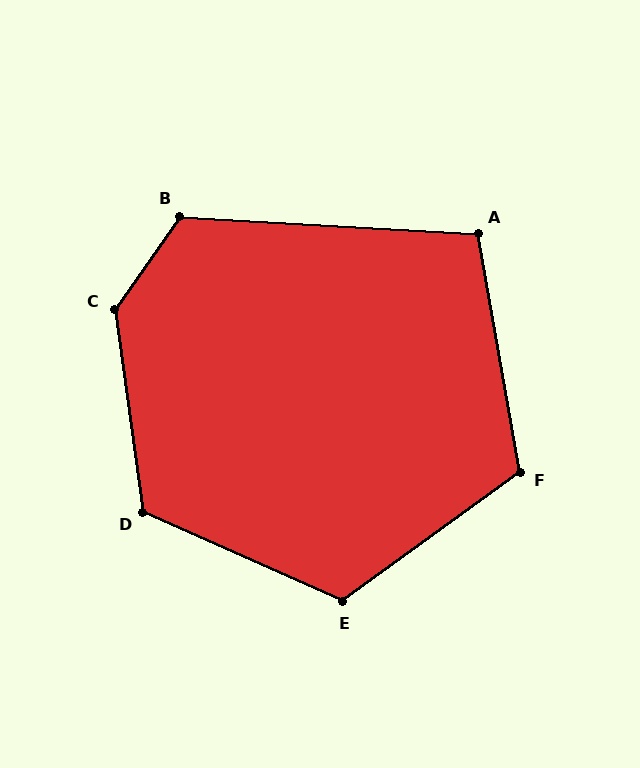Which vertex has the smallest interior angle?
A, at approximately 103 degrees.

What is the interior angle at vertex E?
Approximately 120 degrees (obtuse).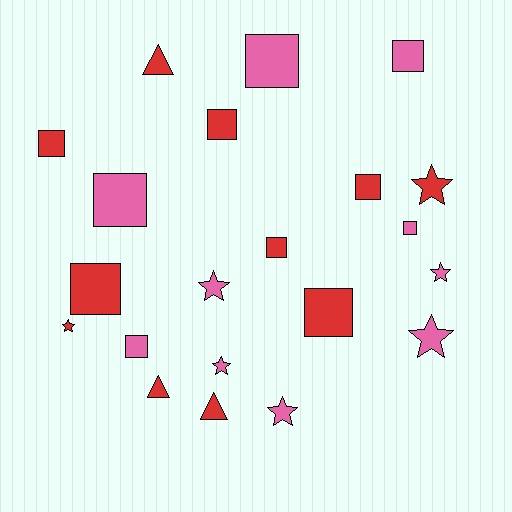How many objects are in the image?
There are 21 objects.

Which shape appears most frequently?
Square, with 11 objects.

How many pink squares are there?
There are 5 pink squares.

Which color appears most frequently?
Red, with 11 objects.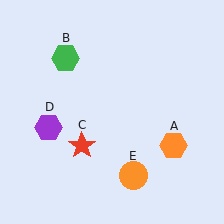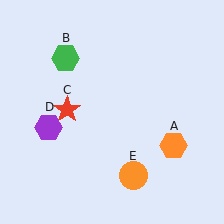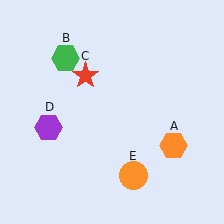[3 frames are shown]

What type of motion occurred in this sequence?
The red star (object C) rotated clockwise around the center of the scene.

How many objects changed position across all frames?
1 object changed position: red star (object C).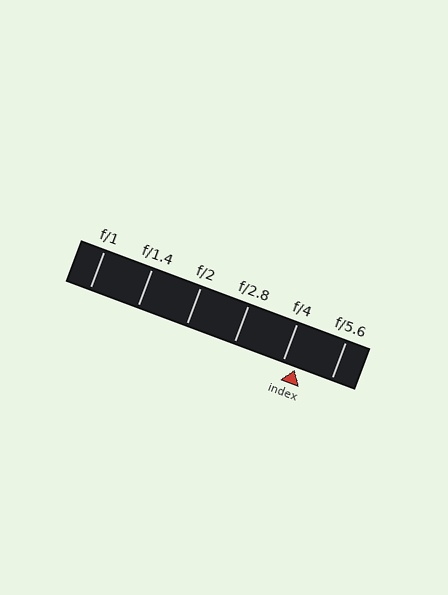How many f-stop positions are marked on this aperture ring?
There are 6 f-stop positions marked.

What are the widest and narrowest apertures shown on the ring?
The widest aperture shown is f/1 and the narrowest is f/5.6.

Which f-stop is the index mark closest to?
The index mark is closest to f/4.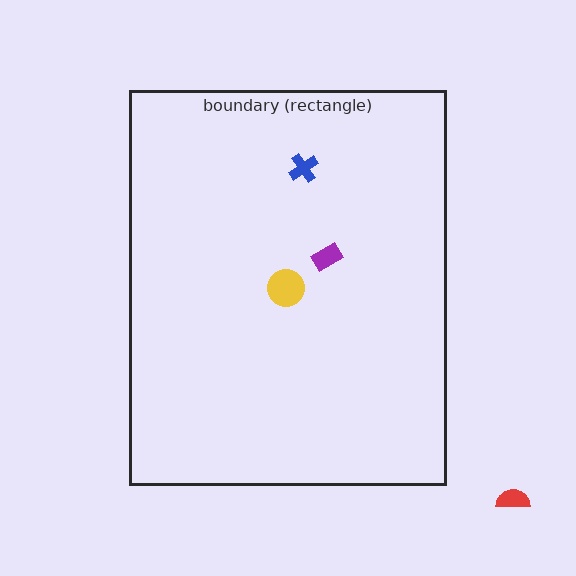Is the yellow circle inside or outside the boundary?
Inside.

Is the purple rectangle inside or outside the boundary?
Inside.